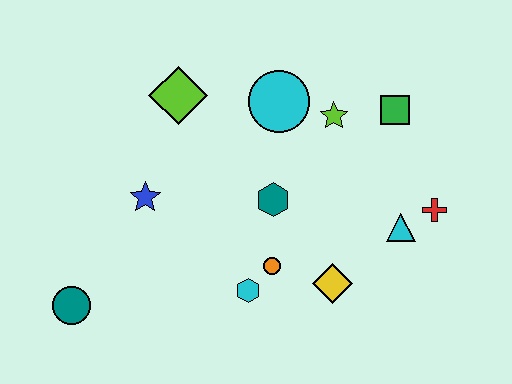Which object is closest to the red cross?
The cyan triangle is closest to the red cross.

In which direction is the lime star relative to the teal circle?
The lime star is to the right of the teal circle.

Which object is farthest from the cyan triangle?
The teal circle is farthest from the cyan triangle.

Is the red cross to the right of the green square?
Yes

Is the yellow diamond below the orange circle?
Yes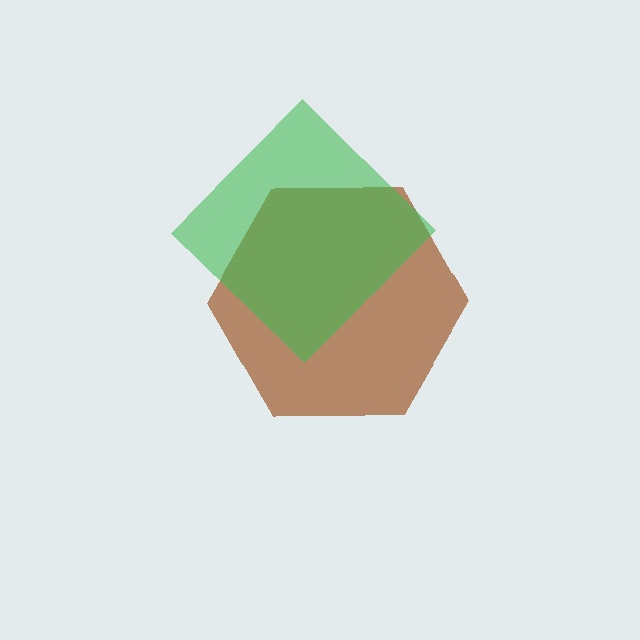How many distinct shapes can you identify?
There are 2 distinct shapes: a brown hexagon, a green diamond.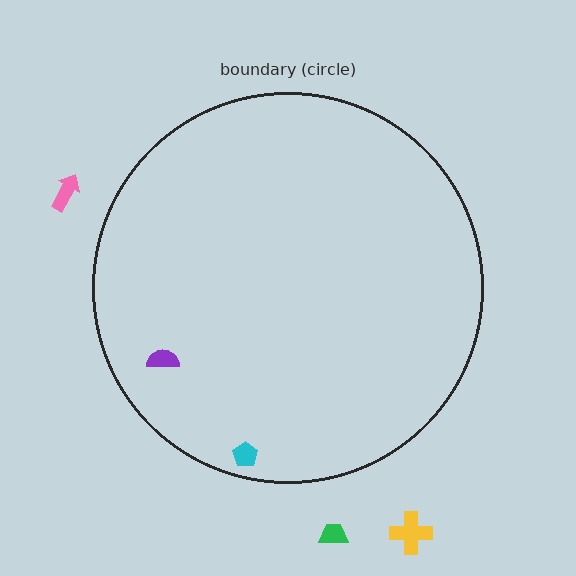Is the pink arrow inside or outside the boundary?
Outside.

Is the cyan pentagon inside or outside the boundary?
Inside.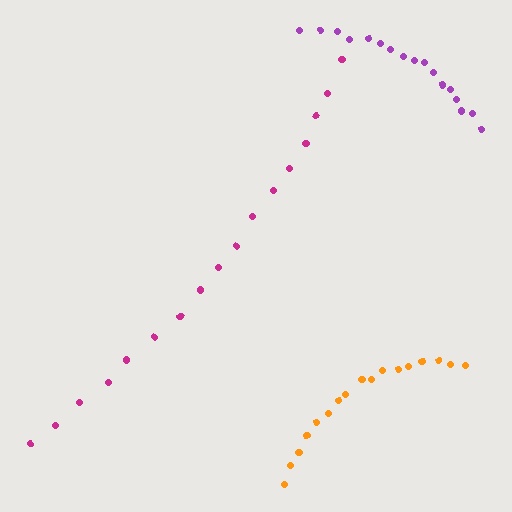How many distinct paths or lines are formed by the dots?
There are 3 distinct paths.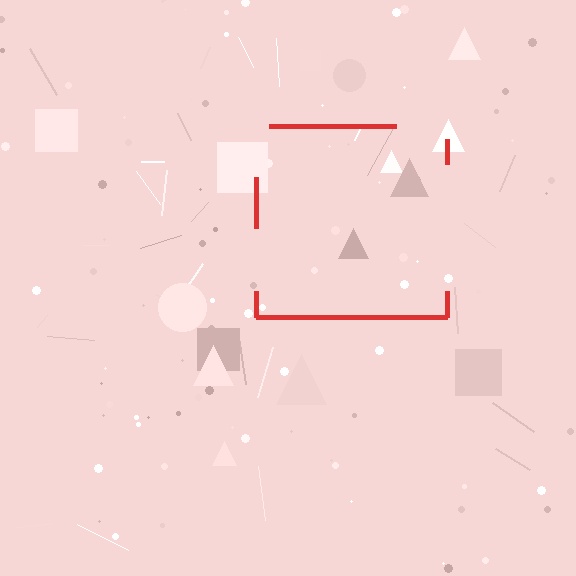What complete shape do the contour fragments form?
The contour fragments form a square.